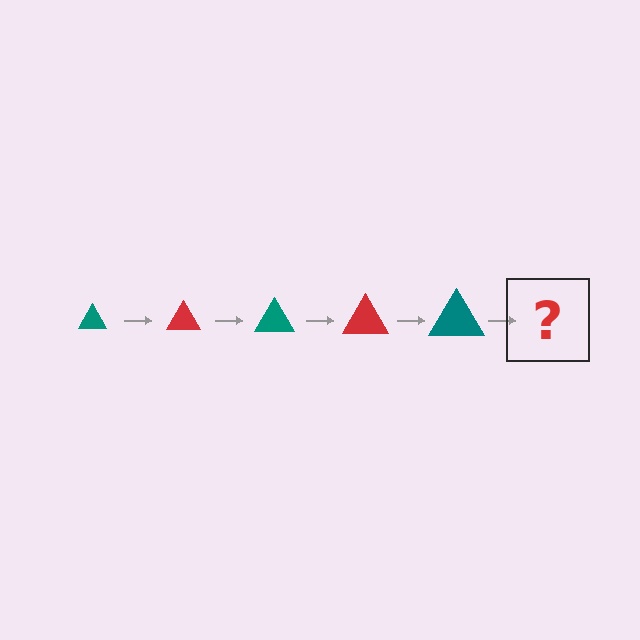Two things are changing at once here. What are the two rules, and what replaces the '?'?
The two rules are that the triangle grows larger each step and the color cycles through teal and red. The '?' should be a red triangle, larger than the previous one.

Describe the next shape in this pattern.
It should be a red triangle, larger than the previous one.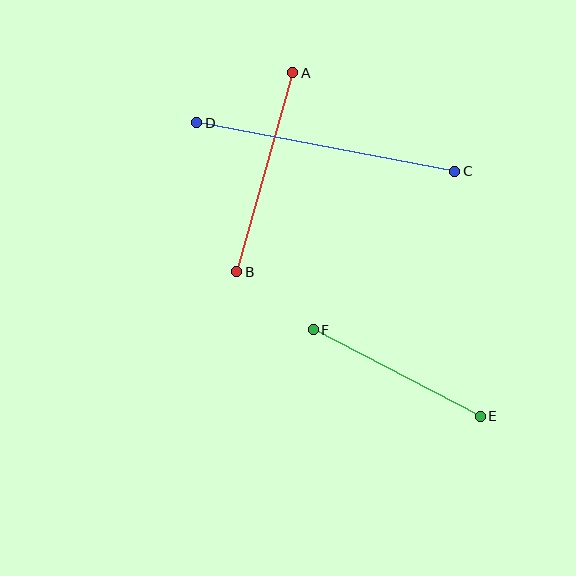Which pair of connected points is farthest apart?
Points C and D are farthest apart.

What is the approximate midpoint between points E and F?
The midpoint is at approximately (397, 373) pixels.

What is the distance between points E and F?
The distance is approximately 188 pixels.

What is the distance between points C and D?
The distance is approximately 262 pixels.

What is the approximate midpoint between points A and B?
The midpoint is at approximately (265, 172) pixels.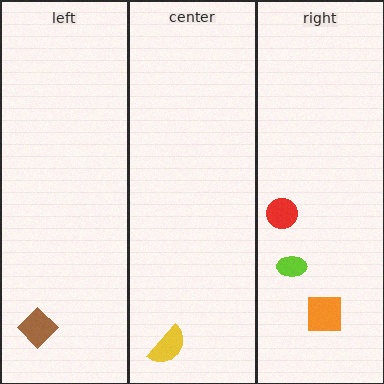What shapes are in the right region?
The orange square, the red circle, the lime ellipse.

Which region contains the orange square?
The right region.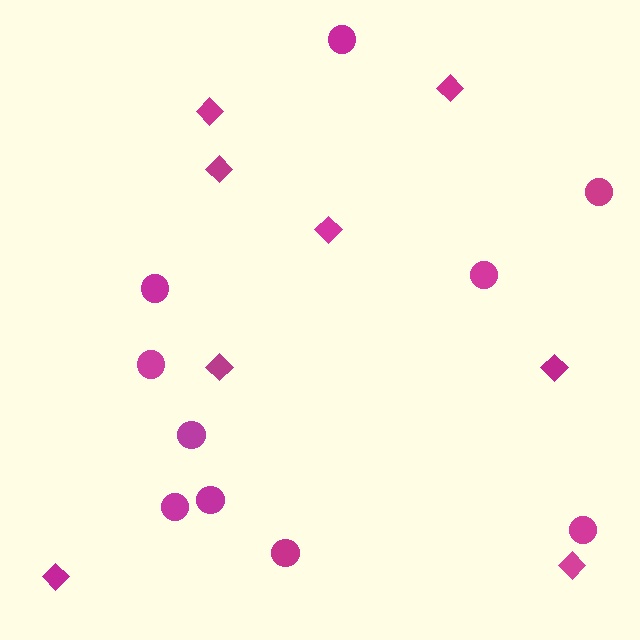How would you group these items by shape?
There are 2 groups: one group of diamonds (8) and one group of circles (10).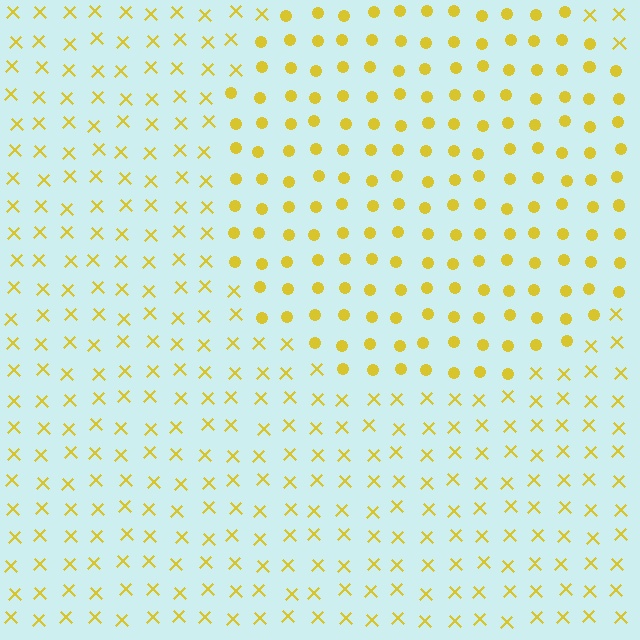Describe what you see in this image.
The image is filled with small yellow elements arranged in a uniform grid. A circle-shaped region contains circles, while the surrounding area contains X marks. The boundary is defined purely by the change in element shape.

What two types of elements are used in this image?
The image uses circles inside the circle region and X marks outside it.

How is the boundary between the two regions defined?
The boundary is defined by a change in element shape: circles inside vs. X marks outside. All elements share the same color and spacing.